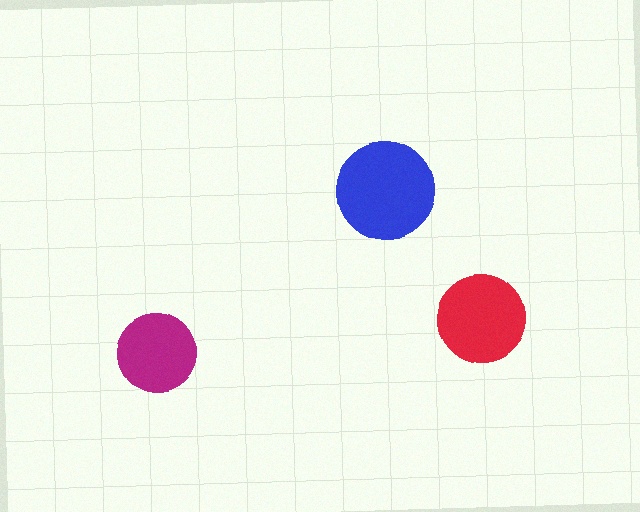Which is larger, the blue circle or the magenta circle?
The blue one.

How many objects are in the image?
There are 3 objects in the image.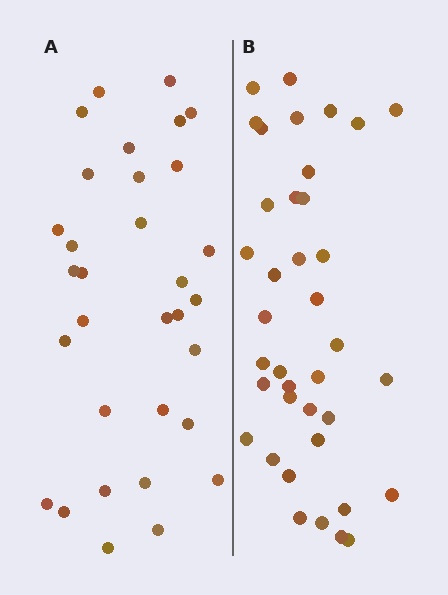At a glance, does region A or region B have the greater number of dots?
Region B (the right region) has more dots.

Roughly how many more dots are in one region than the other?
Region B has about 6 more dots than region A.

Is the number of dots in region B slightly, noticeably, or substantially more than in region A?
Region B has only slightly more — the two regions are fairly close. The ratio is roughly 1.2 to 1.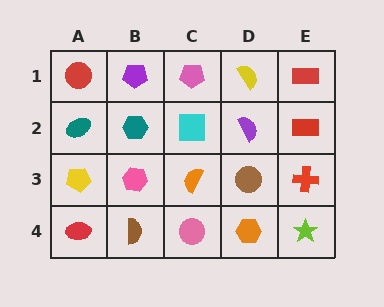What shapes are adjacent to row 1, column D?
A purple semicircle (row 2, column D), a pink pentagon (row 1, column C), a red rectangle (row 1, column E).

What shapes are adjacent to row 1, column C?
A cyan square (row 2, column C), a purple pentagon (row 1, column B), a yellow semicircle (row 1, column D).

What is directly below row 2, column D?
A brown circle.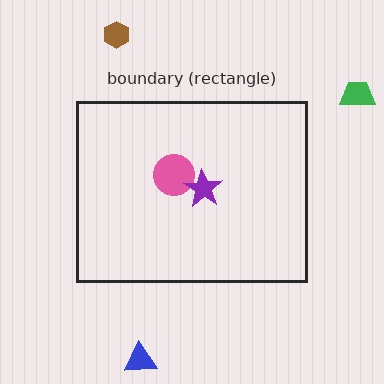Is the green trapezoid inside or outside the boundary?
Outside.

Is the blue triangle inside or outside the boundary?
Outside.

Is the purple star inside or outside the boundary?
Inside.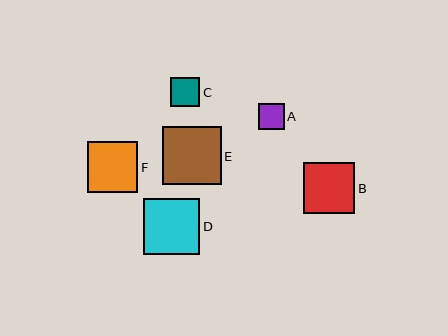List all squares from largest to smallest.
From largest to smallest: E, D, B, F, C, A.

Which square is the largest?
Square E is the largest with a size of approximately 59 pixels.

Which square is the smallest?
Square A is the smallest with a size of approximately 25 pixels.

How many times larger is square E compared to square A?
Square E is approximately 2.3 times the size of square A.